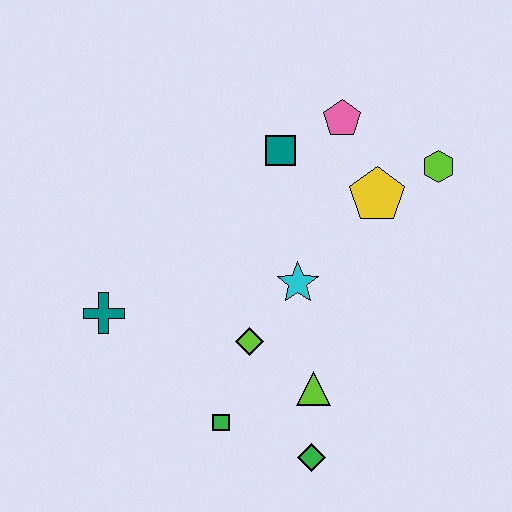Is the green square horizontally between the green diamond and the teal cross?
Yes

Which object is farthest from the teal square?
The green diamond is farthest from the teal square.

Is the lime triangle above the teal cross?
No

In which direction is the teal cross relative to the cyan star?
The teal cross is to the left of the cyan star.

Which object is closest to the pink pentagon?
The teal square is closest to the pink pentagon.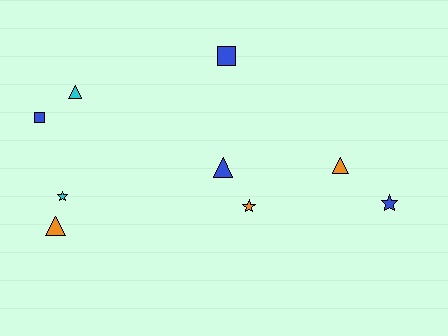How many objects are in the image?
There are 9 objects.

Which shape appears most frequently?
Triangle, with 4 objects.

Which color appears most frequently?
Blue, with 4 objects.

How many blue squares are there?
There are 2 blue squares.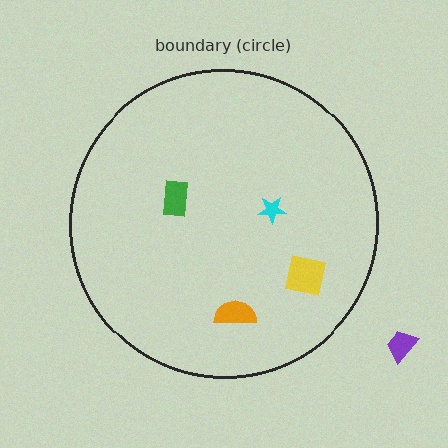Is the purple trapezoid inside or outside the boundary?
Outside.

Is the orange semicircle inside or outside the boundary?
Inside.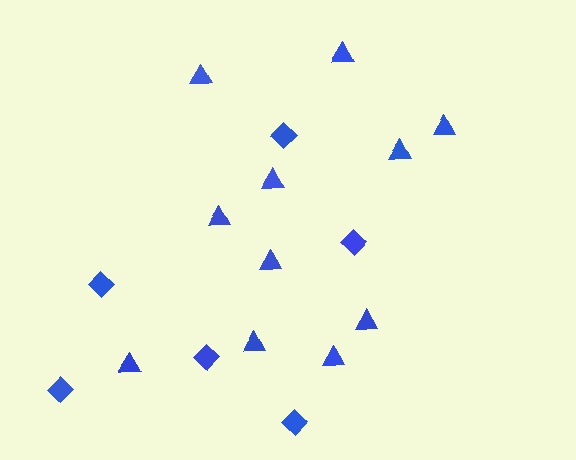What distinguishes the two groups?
There are 2 groups: one group of diamonds (6) and one group of triangles (11).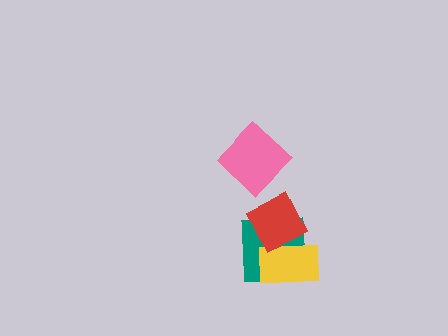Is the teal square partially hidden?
Yes, it is partially covered by another shape.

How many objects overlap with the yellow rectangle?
2 objects overlap with the yellow rectangle.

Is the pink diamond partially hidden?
No, no other shape covers it.